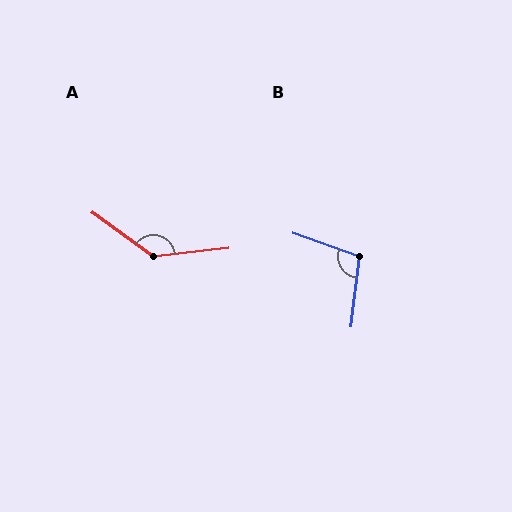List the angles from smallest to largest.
B (103°), A (137°).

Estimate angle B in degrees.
Approximately 103 degrees.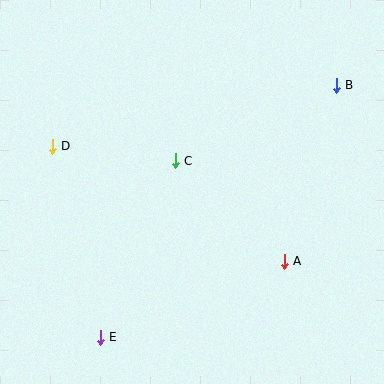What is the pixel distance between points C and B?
The distance between C and B is 178 pixels.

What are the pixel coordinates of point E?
Point E is at (100, 337).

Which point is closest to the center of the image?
Point C at (175, 161) is closest to the center.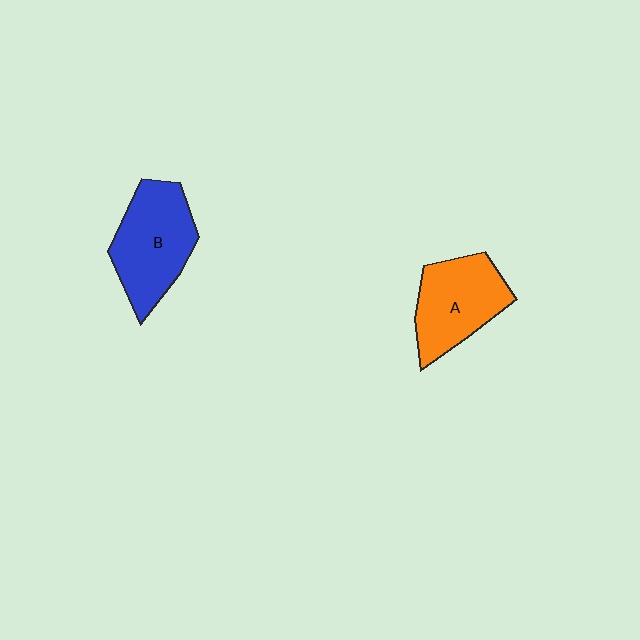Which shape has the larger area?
Shape B (blue).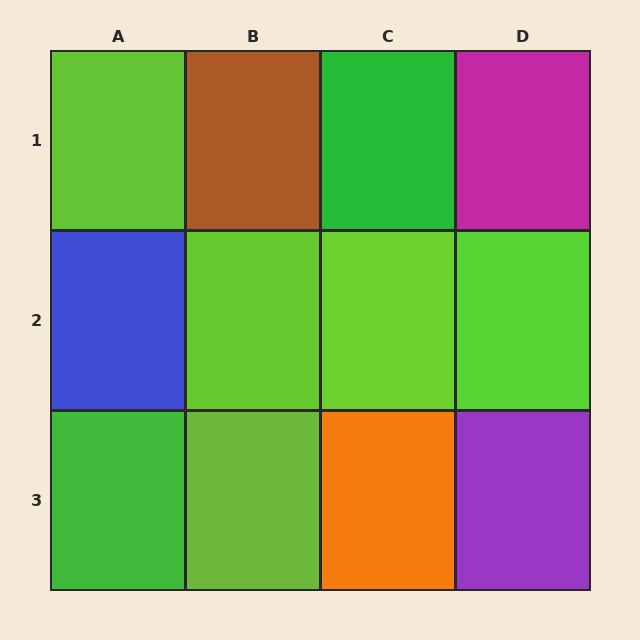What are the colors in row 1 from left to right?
Lime, brown, green, magenta.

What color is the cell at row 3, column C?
Orange.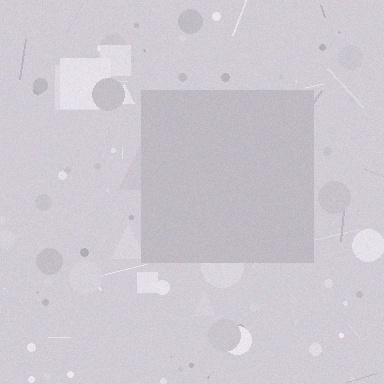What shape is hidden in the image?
A square is hidden in the image.